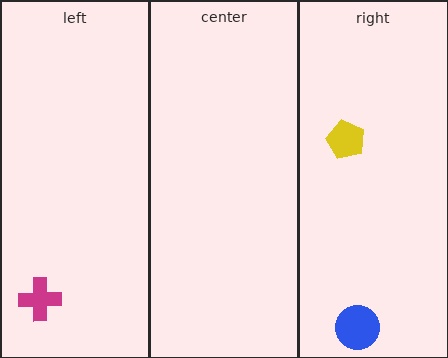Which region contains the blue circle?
The right region.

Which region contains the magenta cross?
The left region.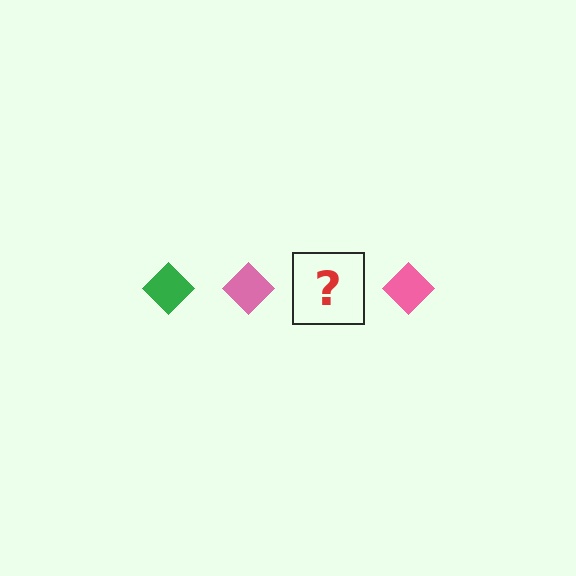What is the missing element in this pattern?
The missing element is a green diamond.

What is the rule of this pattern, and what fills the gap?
The rule is that the pattern cycles through green, pink diamonds. The gap should be filled with a green diamond.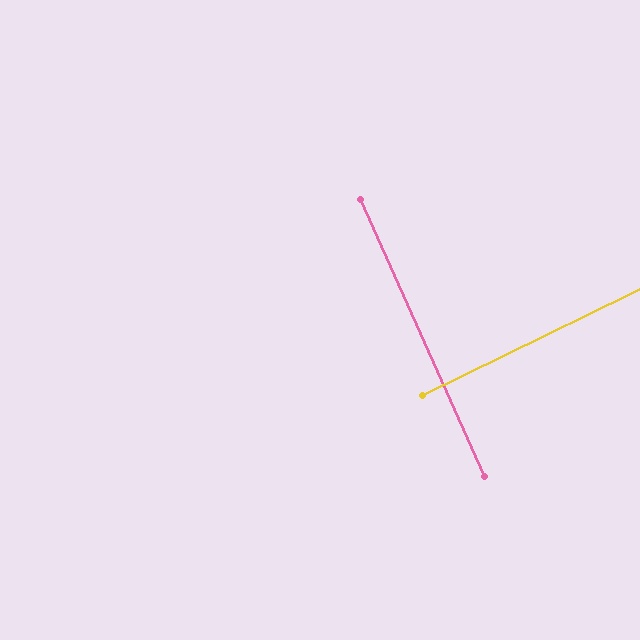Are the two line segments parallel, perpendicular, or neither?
Perpendicular — they meet at approximately 88°.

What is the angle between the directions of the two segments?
Approximately 88 degrees.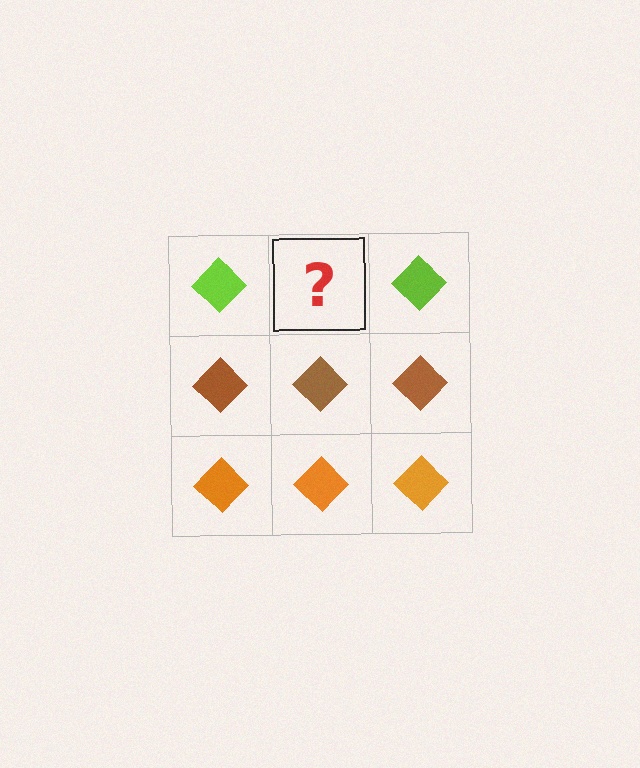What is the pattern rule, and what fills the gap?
The rule is that each row has a consistent color. The gap should be filled with a lime diamond.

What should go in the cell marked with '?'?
The missing cell should contain a lime diamond.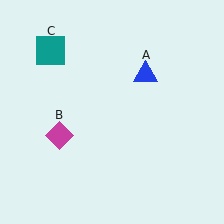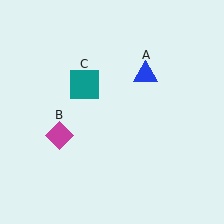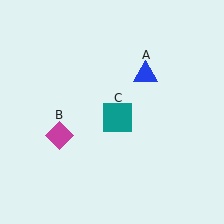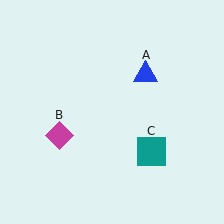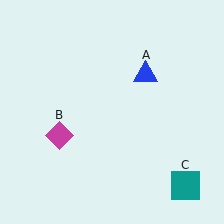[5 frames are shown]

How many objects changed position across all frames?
1 object changed position: teal square (object C).